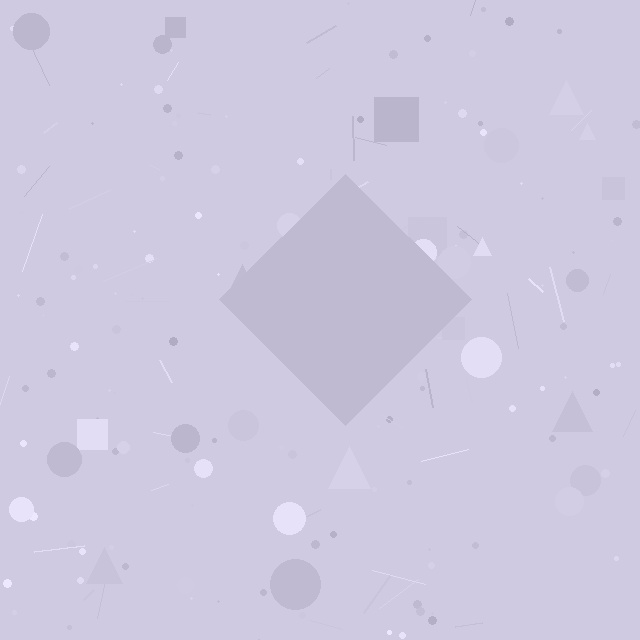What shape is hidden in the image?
A diamond is hidden in the image.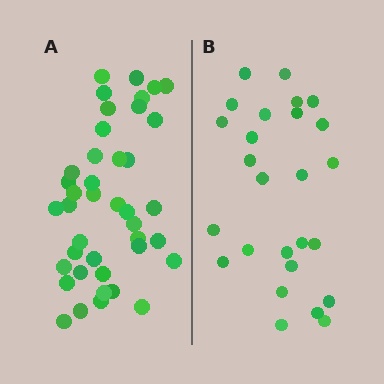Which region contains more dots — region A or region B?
Region A (the left region) has more dots.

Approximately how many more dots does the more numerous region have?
Region A has approximately 15 more dots than region B.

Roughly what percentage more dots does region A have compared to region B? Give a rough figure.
About 60% more.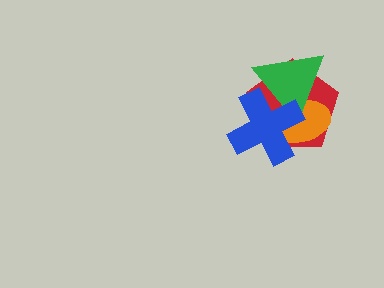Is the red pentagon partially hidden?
Yes, it is partially covered by another shape.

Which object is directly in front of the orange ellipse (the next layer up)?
The green triangle is directly in front of the orange ellipse.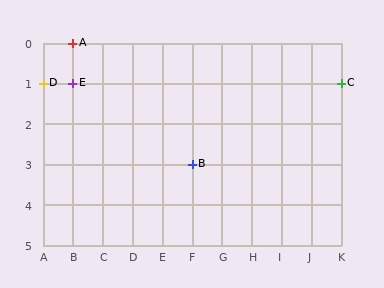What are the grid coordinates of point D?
Point D is at grid coordinates (A, 1).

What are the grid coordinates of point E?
Point E is at grid coordinates (B, 1).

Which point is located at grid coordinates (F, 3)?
Point B is at (F, 3).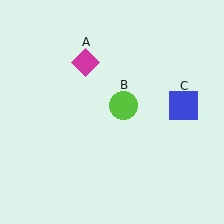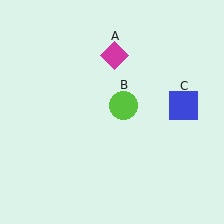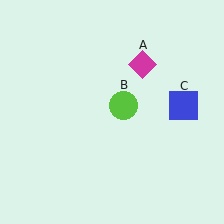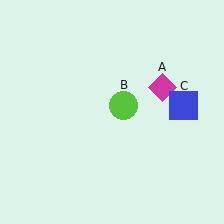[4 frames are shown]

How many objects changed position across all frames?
1 object changed position: magenta diamond (object A).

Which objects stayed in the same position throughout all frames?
Lime circle (object B) and blue square (object C) remained stationary.